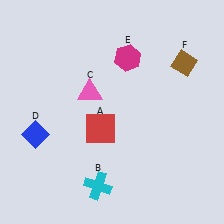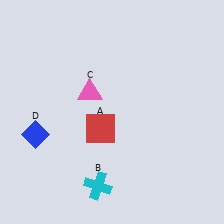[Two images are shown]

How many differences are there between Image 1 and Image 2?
There are 2 differences between the two images.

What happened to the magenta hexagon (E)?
The magenta hexagon (E) was removed in Image 2. It was in the top-right area of Image 1.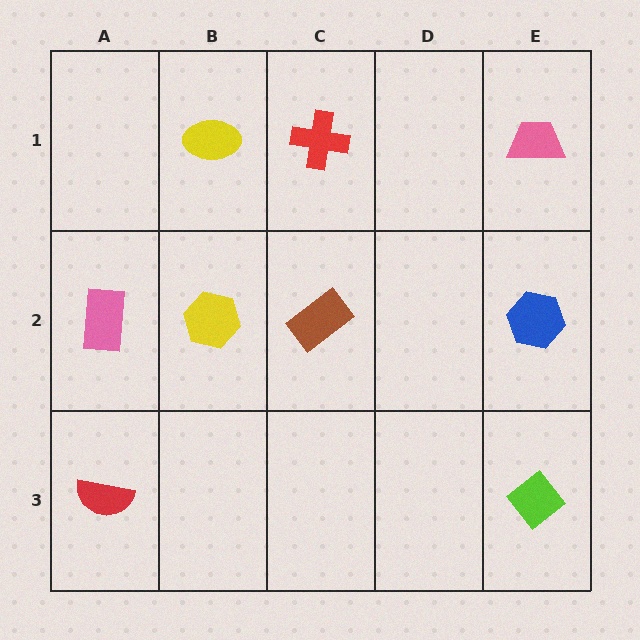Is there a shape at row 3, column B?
No, that cell is empty.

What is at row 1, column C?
A red cross.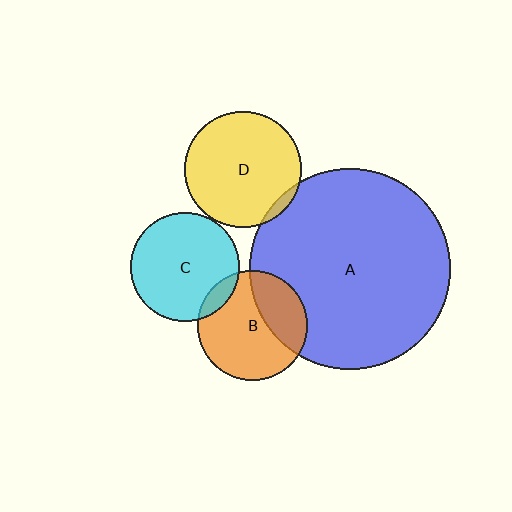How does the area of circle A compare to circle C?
Approximately 3.4 times.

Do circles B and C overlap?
Yes.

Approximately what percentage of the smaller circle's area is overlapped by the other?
Approximately 10%.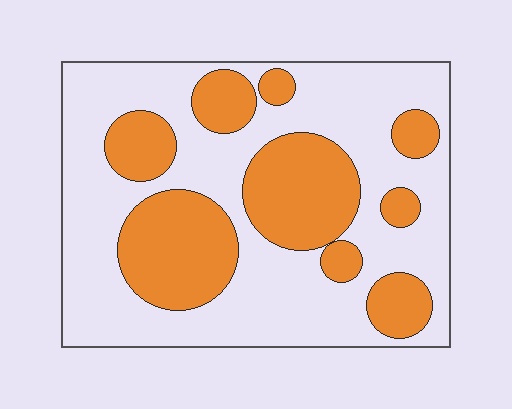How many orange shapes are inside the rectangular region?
9.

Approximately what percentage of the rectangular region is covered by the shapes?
Approximately 35%.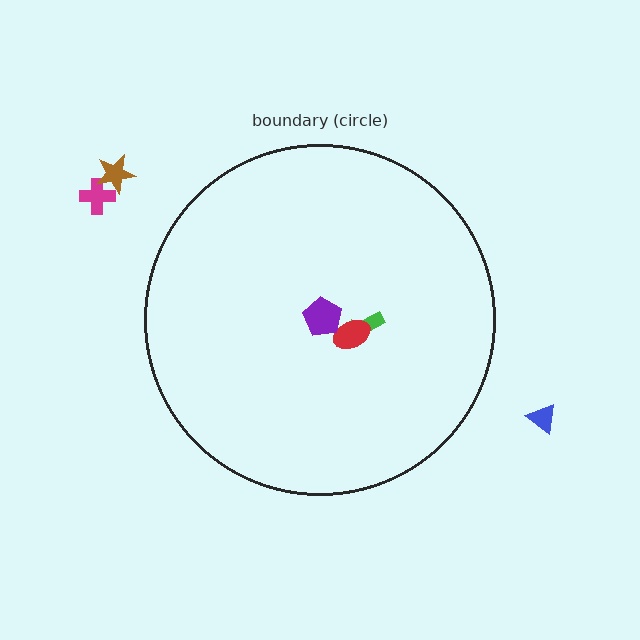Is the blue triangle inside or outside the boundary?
Outside.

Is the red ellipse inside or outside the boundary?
Inside.